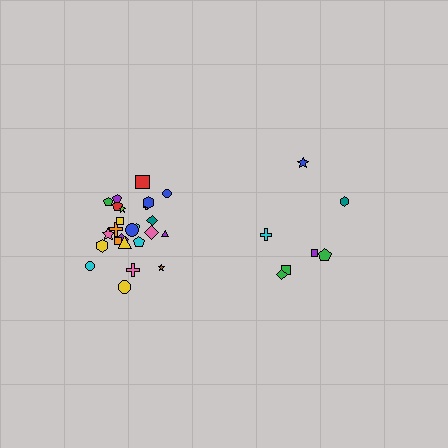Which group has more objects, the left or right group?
The left group.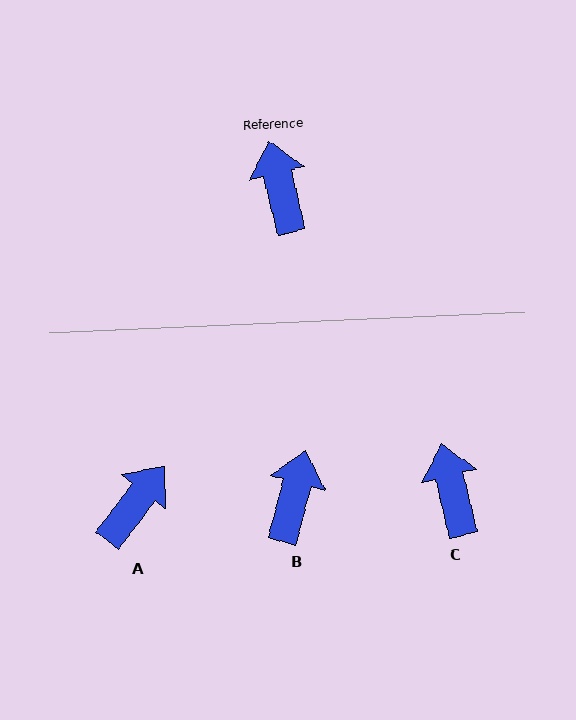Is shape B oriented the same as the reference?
No, it is off by about 28 degrees.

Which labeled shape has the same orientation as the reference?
C.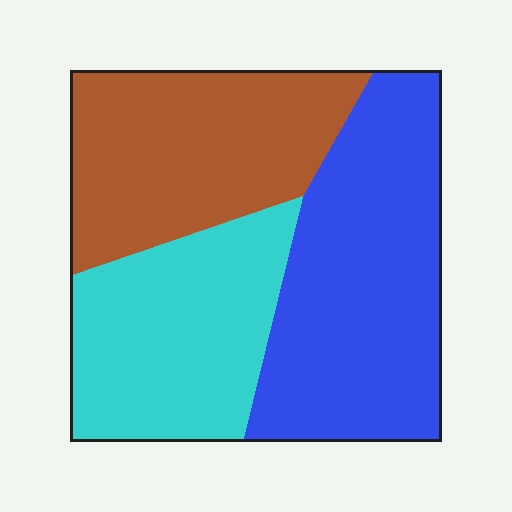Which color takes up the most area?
Blue, at roughly 40%.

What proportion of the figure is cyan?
Cyan takes up about one third (1/3) of the figure.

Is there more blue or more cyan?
Blue.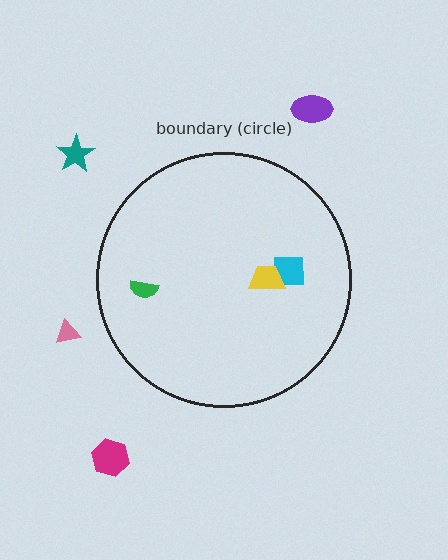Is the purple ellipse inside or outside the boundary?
Outside.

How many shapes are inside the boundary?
3 inside, 4 outside.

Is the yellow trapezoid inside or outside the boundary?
Inside.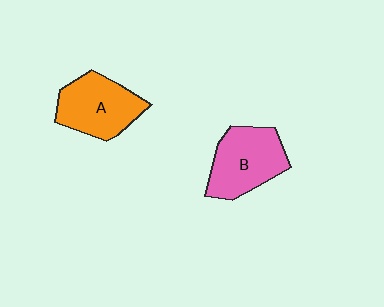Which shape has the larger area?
Shape B (pink).